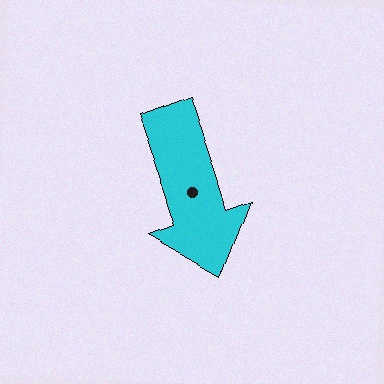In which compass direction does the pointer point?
South.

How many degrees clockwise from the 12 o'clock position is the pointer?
Approximately 160 degrees.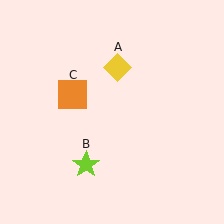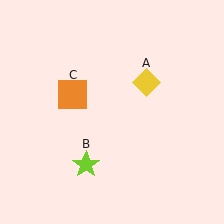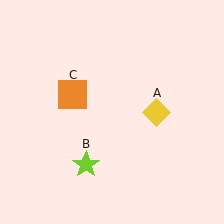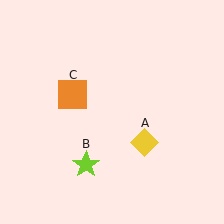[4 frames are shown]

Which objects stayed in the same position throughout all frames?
Lime star (object B) and orange square (object C) remained stationary.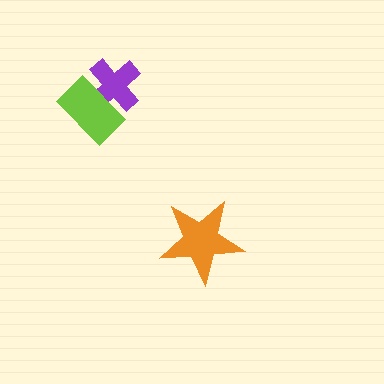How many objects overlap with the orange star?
0 objects overlap with the orange star.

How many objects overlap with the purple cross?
1 object overlaps with the purple cross.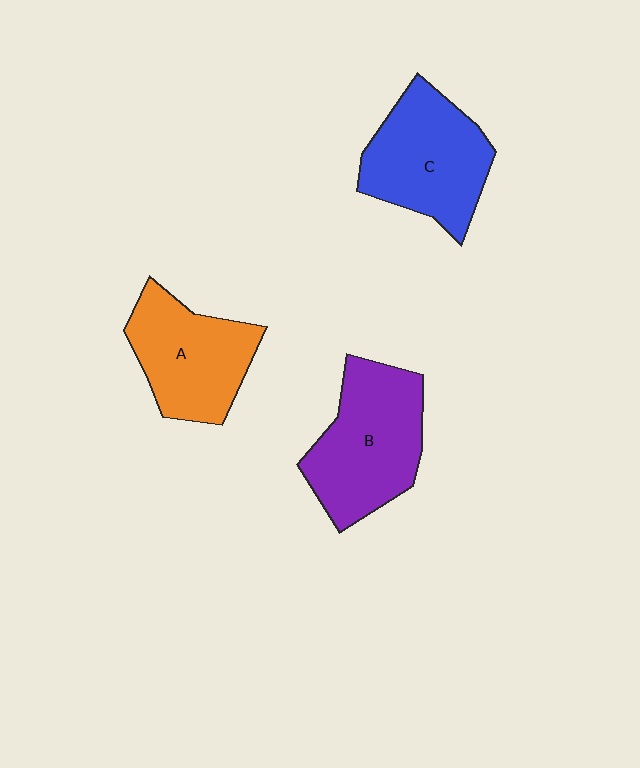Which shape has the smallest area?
Shape A (orange).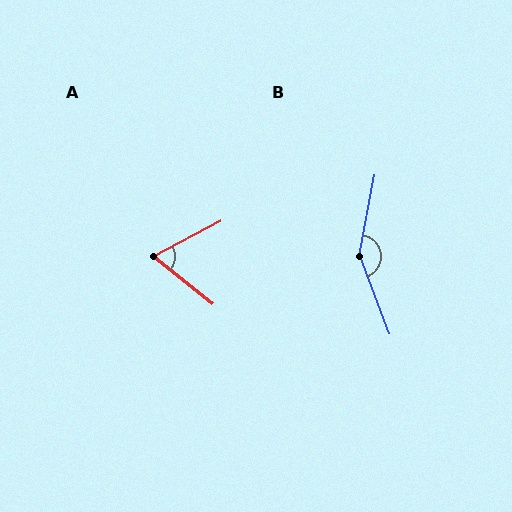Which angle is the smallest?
A, at approximately 66 degrees.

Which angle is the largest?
B, at approximately 149 degrees.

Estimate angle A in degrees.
Approximately 66 degrees.